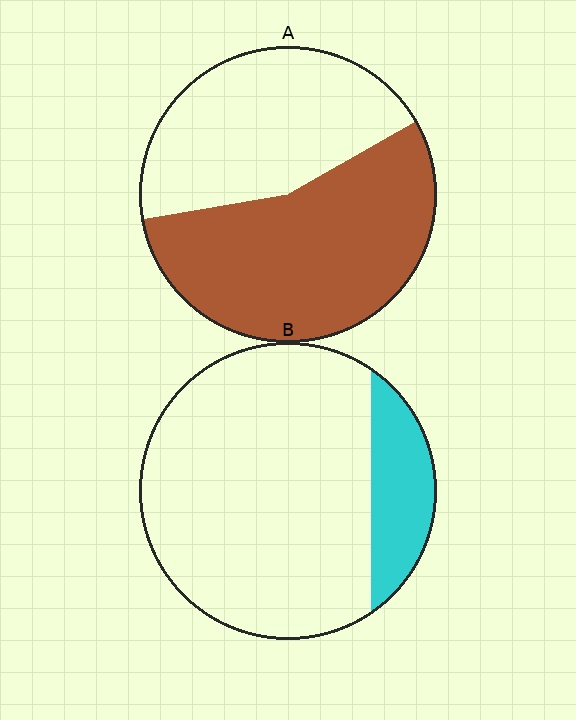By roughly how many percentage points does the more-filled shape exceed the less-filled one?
By roughly 40 percentage points (A over B).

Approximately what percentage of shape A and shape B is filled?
A is approximately 55% and B is approximately 15%.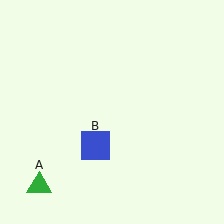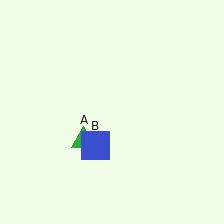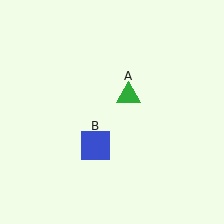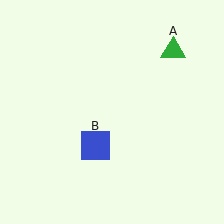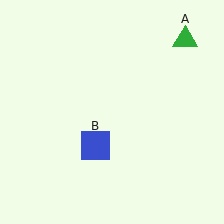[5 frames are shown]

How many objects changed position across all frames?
1 object changed position: green triangle (object A).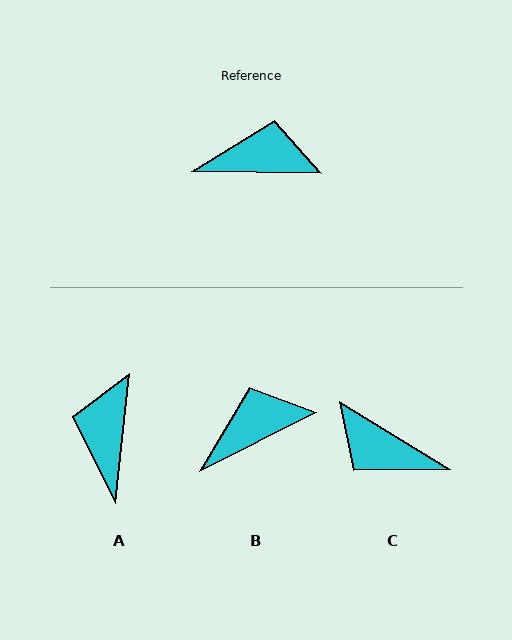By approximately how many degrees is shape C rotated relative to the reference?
Approximately 149 degrees counter-clockwise.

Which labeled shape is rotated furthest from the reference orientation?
C, about 149 degrees away.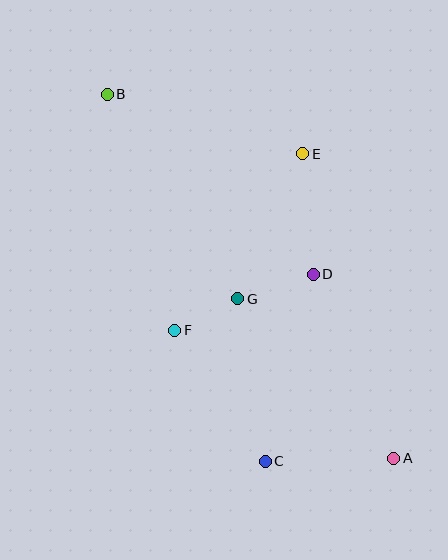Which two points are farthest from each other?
Points A and B are farthest from each other.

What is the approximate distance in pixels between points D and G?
The distance between D and G is approximately 79 pixels.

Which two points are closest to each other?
Points F and G are closest to each other.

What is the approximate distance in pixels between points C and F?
The distance between C and F is approximately 159 pixels.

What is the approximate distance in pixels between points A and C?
The distance between A and C is approximately 129 pixels.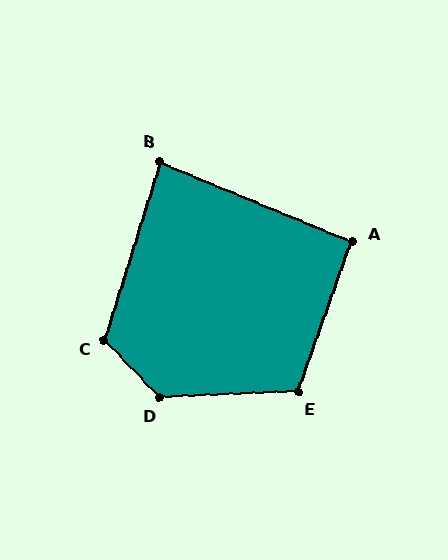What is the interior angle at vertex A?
Approximately 93 degrees (approximately right).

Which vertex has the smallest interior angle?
B, at approximately 85 degrees.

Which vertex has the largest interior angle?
D, at approximately 132 degrees.